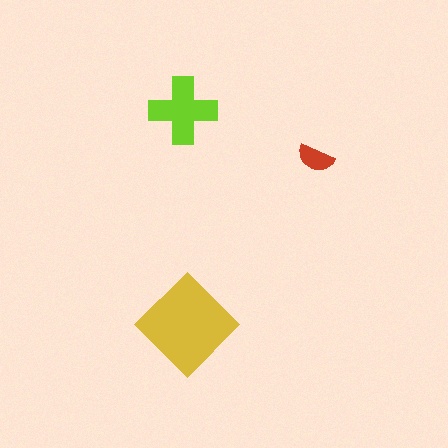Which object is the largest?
The yellow diamond.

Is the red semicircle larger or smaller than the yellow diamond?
Smaller.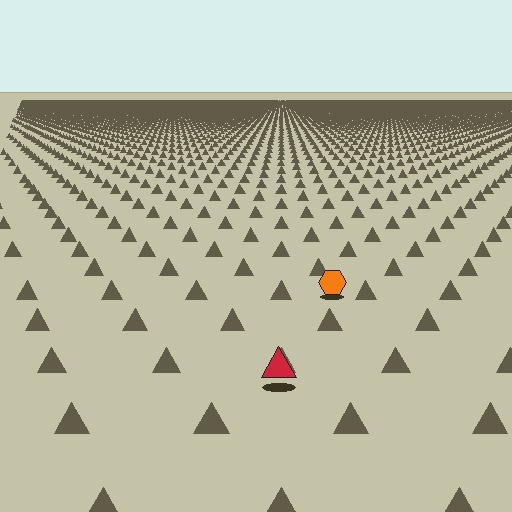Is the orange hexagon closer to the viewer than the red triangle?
No. The red triangle is closer — you can tell from the texture gradient: the ground texture is coarser near it.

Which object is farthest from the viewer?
The orange hexagon is farthest from the viewer. It appears smaller and the ground texture around it is denser.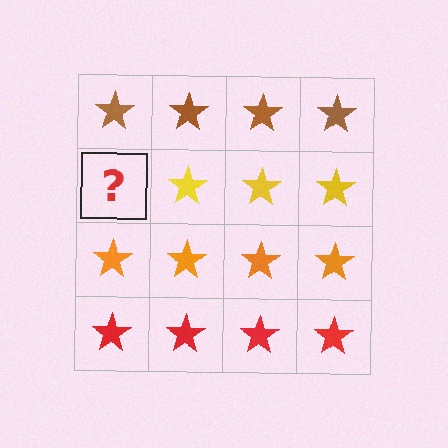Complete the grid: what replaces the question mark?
The question mark should be replaced with a yellow star.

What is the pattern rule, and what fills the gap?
The rule is that each row has a consistent color. The gap should be filled with a yellow star.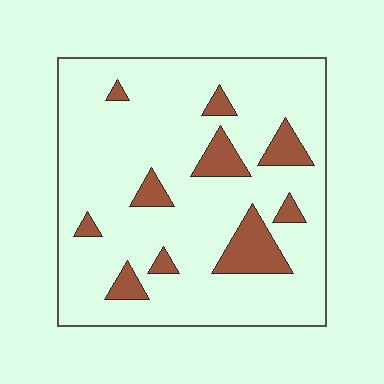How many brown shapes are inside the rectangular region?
10.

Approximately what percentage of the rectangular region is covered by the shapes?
Approximately 15%.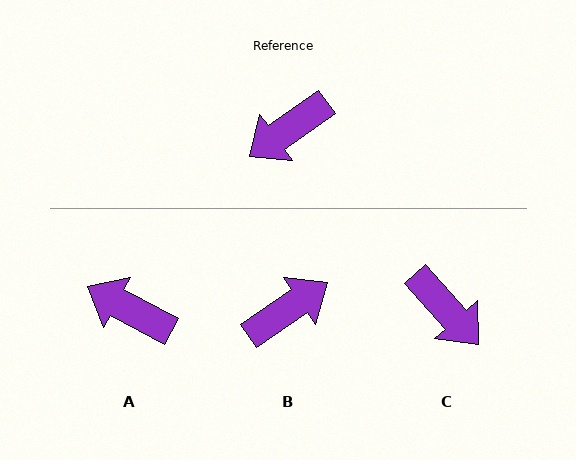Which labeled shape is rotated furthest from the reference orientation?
B, about 179 degrees away.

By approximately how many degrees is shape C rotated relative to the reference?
Approximately 97 degrees counter-clockwise.